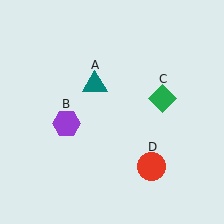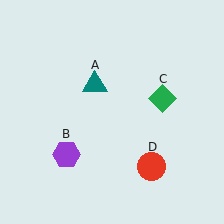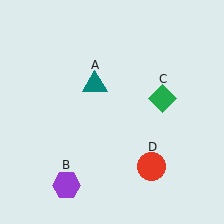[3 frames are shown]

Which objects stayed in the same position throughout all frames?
Teal triangle (object A) and green diamond (object C) and red circle (object D) remained stationary.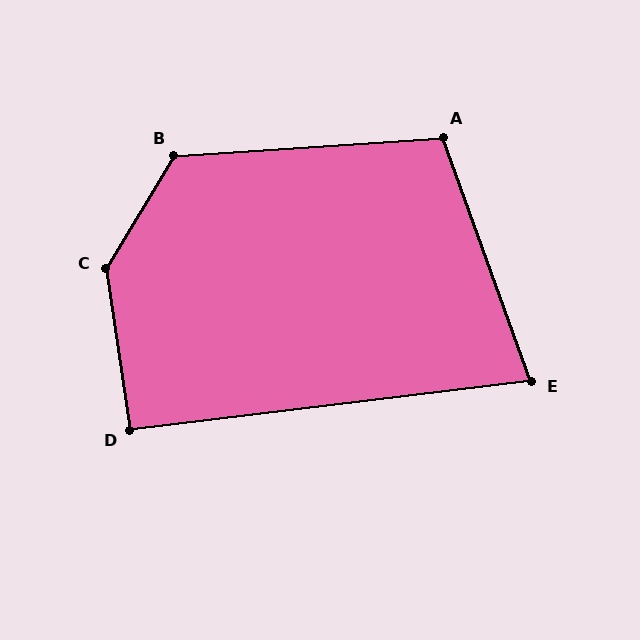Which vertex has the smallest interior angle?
E, at approximately 77 degrees.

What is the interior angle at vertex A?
Approximately 106 degrees (obtuse).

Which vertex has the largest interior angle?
C, at approximately 141 degrees.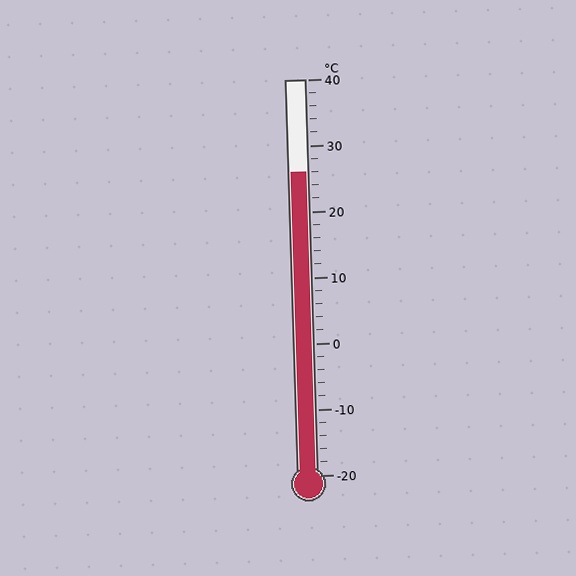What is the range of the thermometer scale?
The thermometer scale ranges from -20°C to 40°C.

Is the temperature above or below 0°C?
The temperature is above 0°C.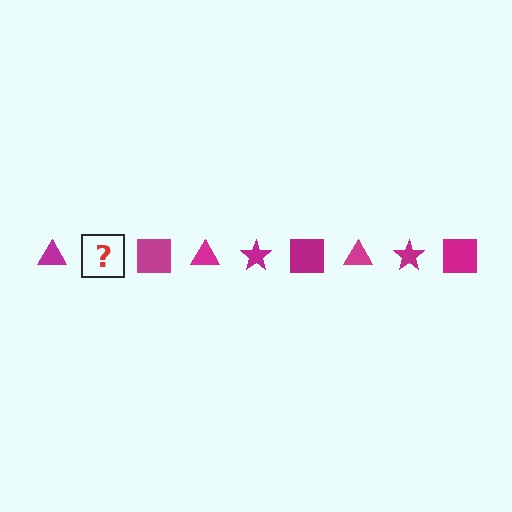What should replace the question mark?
The question mark should be replaced with a magenta star.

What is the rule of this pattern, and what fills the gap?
The rule is that the pattern cycles through triangle, star, square shapes in magenta. The gap should be filled with a magenta star.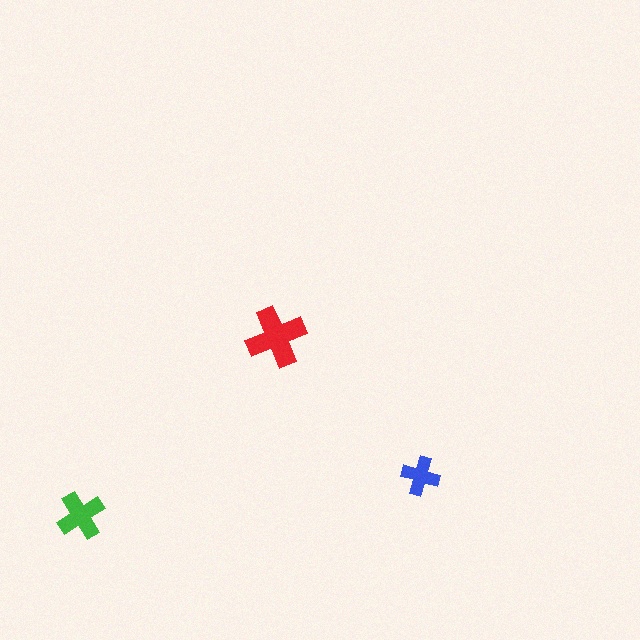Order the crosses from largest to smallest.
the red one, the green one, the blue one.